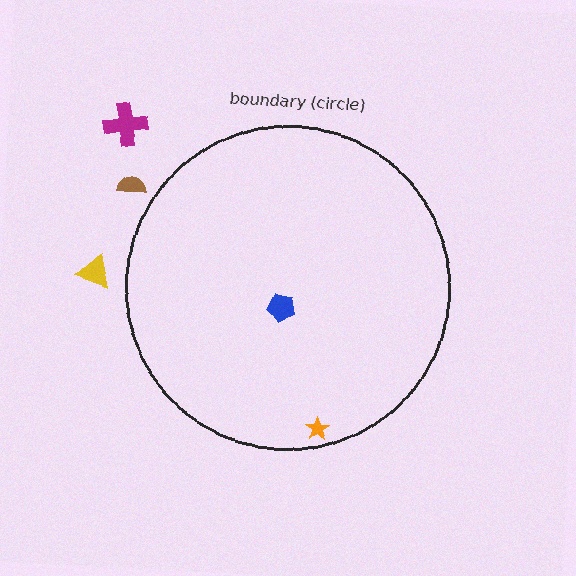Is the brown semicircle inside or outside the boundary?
Outside.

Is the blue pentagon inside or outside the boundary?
Inside.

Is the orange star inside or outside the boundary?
Inside.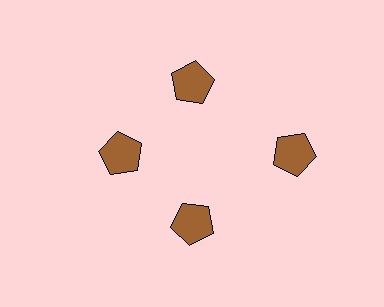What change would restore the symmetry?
The symmetry would be restored by moving it inward, back onto the ring so that all 4 pentagons sit at equal angles and equal distance from the center.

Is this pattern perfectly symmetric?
No. The 4 brown pentagons are arranged in a ring, but one element near the 3 o'clock position is pushed outward from the center, breaking the 4-fold rotational symmetry.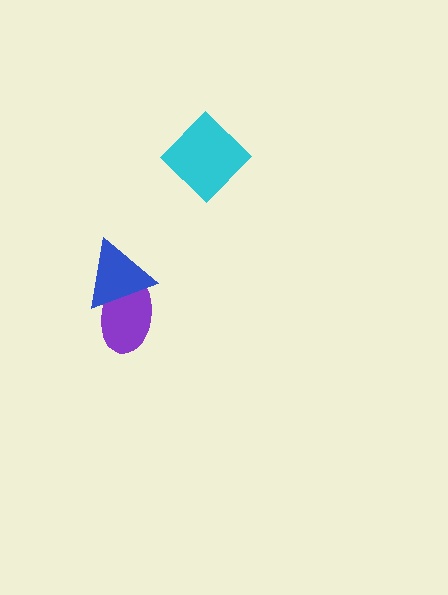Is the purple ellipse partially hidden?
Yes, it is partially covered by another shape.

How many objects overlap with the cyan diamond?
0 objects overlap with the cyan diamond.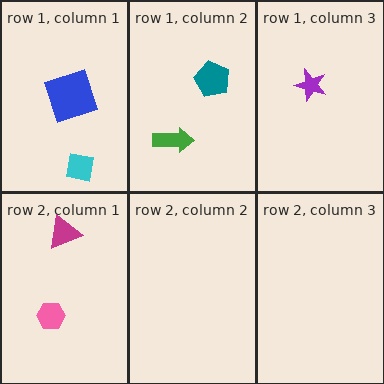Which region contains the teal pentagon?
The row 1, column 2 region.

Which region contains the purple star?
The row 1, column 3 region.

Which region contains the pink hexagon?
The row 2, column 1 region.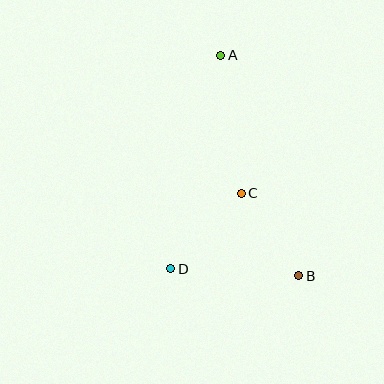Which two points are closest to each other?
Points B and C are closest to each other.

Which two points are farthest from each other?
Points A and B are farthest from each other.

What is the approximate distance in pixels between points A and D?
The distance between A and D is approximately 219 pixels.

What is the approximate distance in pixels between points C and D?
The distance between C and D is approximately 104 pixels.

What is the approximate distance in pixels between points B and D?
The distance between B and D is approximately 128 pixels.